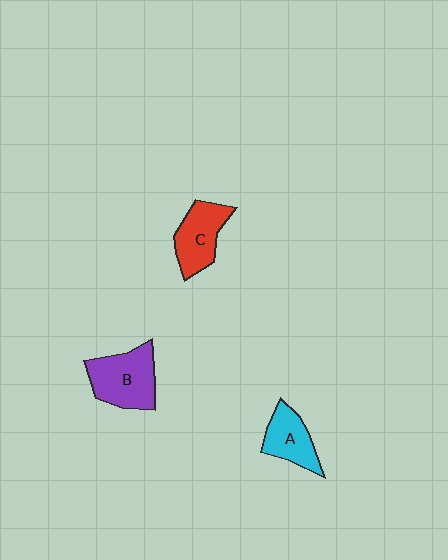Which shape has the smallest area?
Shape A (cyan).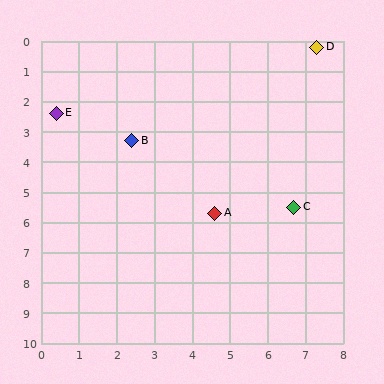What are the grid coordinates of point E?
Point E is at approximately (0.4, 2.4).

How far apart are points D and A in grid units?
Points D and A are about 6.1 grid units apart.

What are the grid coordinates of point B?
Point B is at approximately (2.4, 3.3).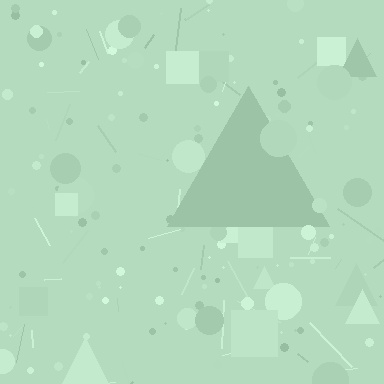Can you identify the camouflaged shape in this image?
The camouflaged shape is a triangle.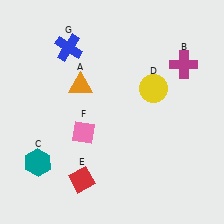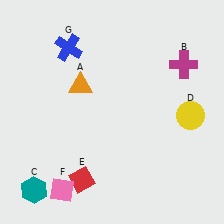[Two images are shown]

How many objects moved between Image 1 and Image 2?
3 objects moved between the two images.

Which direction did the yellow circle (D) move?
The yellow circle (D) moved right.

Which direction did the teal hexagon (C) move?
The teal hexagon (C) moved down.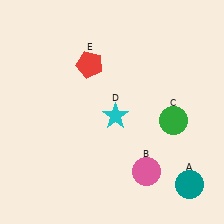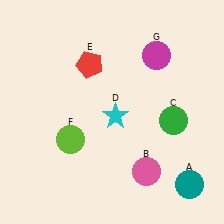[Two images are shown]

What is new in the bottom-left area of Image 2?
A lime circle (F) was added in the bottom-left area of Image 2.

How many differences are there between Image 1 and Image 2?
There are 2 differences between the two images.